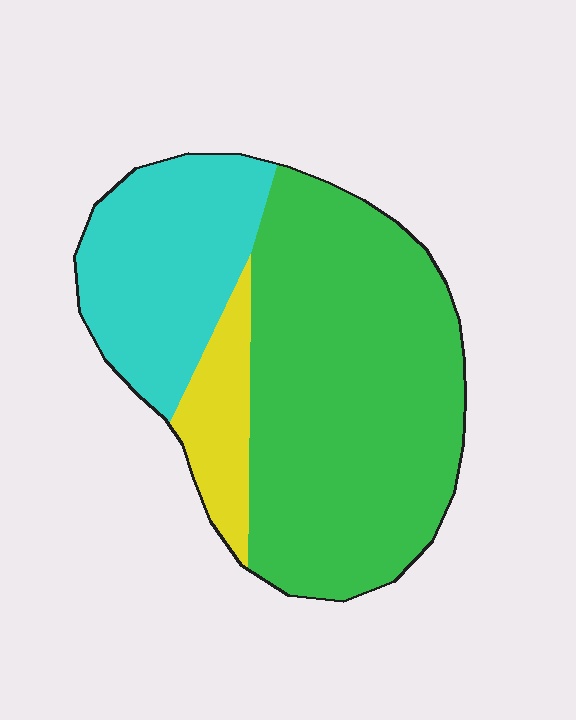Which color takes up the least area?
Yellow, at roughly 10%.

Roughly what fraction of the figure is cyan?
Cyan covers roughly 25% of the figure.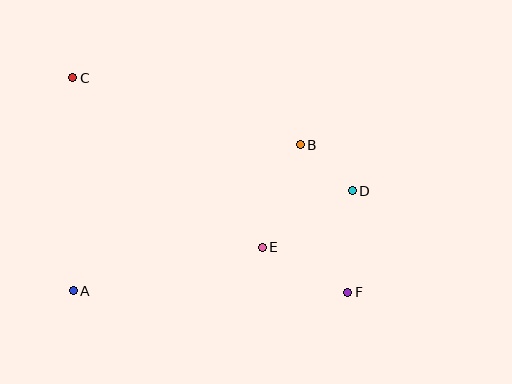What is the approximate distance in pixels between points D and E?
The distance between D and E is approximately 106 pixels.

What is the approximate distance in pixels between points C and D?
The distance between C and D is approximately 301 pixels.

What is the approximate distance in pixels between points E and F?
The distance between E and F is approximately 97 pixels.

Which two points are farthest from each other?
Points C and F are farthest from each other.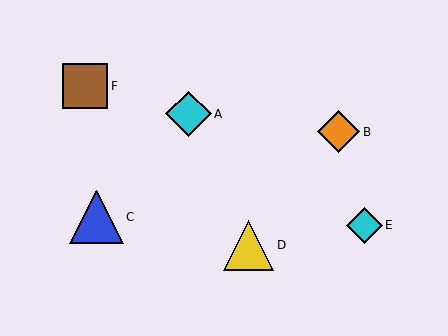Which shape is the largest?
The blue triangle (labeled C) is the largest.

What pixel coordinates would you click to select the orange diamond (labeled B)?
Click at (339, 132) to select the orange diamond B.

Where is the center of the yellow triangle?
The center of the yellow triangle is at (249, 245).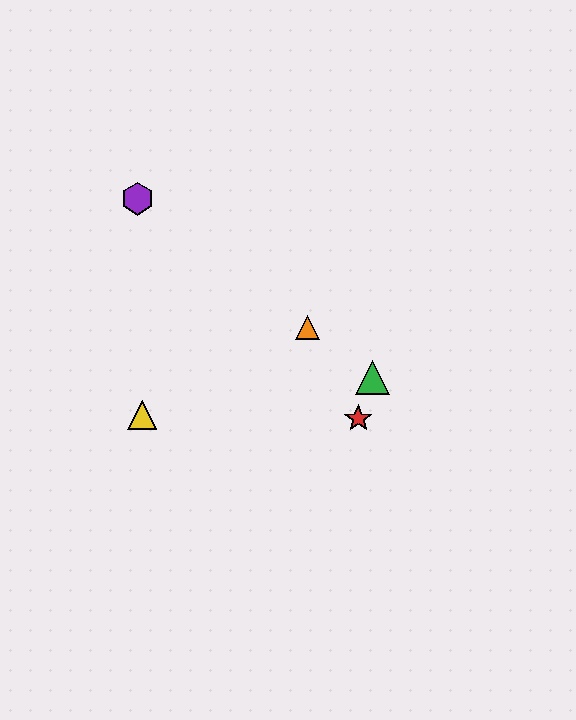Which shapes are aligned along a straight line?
The blue hexagon, the green triangle, the purple hexagon, the orange triangle are aligned along a straight line.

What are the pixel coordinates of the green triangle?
The green triangle is at (373, 377).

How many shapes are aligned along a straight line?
4 shapes (the blue hexagon, the green triangle, the purple hexagon, the orange triangle) are aligned along a straight line.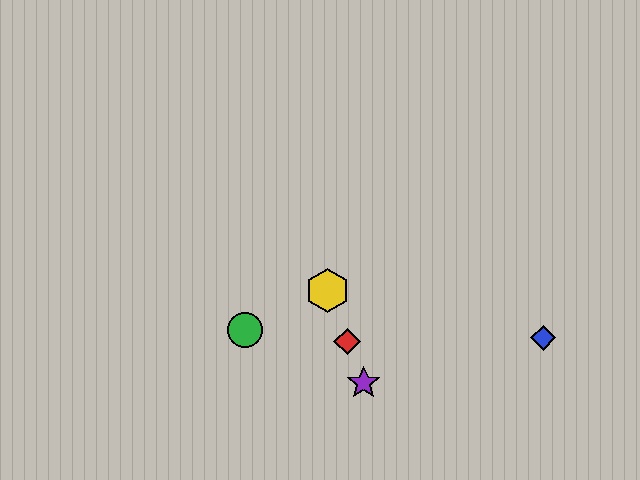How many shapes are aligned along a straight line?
3 shapes (the red diamond, the yellow hexagon, the purple star) are aligned along a straight line.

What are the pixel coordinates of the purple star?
The purple star is at (364, 383).